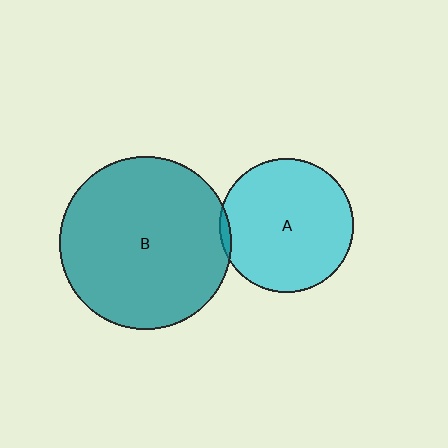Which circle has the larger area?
Circle B (teal).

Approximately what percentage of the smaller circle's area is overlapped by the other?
Approximately 5%.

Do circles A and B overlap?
Yes.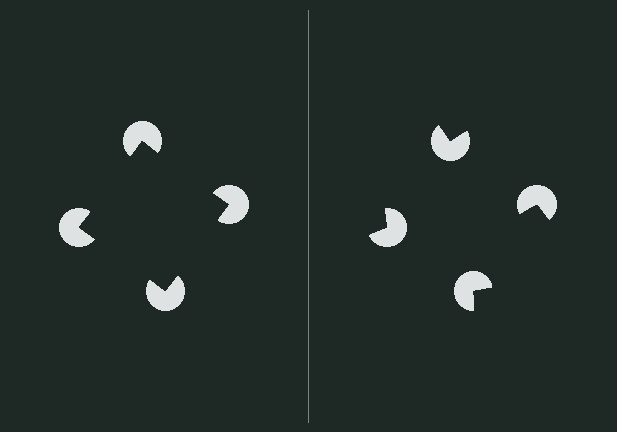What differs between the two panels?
The pac-man discs are positioned identically on both sides; only the wedge orientations differ. On the left they align to a square; on the right they are misaligned.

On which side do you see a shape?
An illusory square appears on the left side. On the right side the wedge cuts are rotated, so no coherent shape forms.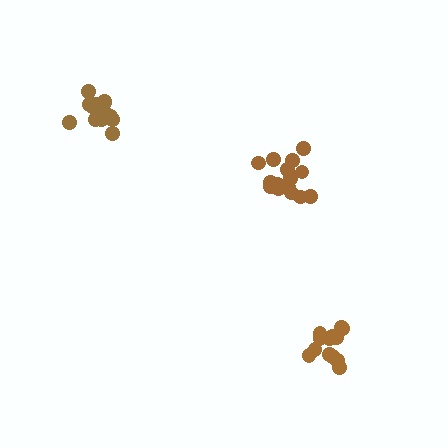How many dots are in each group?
Group 1: 13 dots, Group 2: 15 dots, Group 3: 14 dots (42 total).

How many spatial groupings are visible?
There are 3 spatial groupings.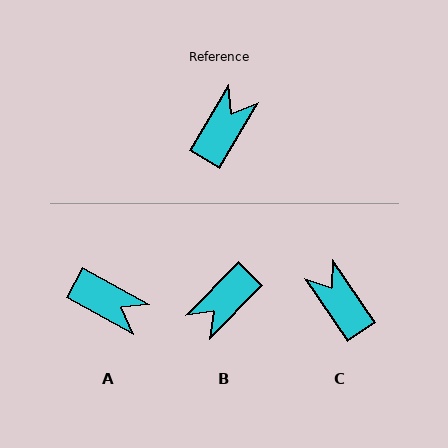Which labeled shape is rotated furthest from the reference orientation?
B, about 166 degrees away.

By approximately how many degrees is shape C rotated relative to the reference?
Approximately 65 degrees counter-clockwise.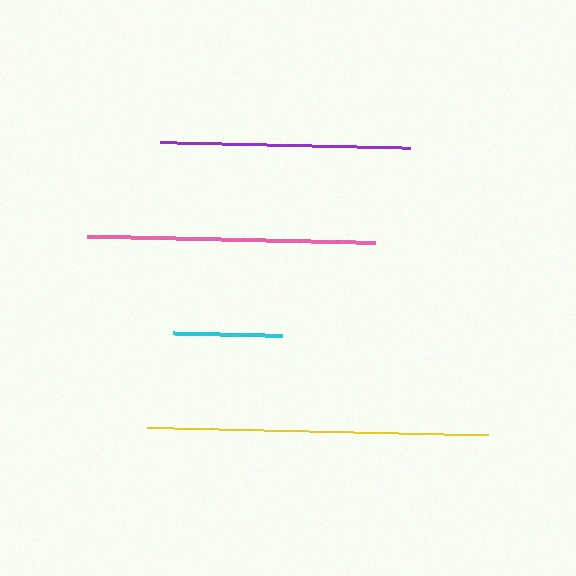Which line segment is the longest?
The yellow line is the longest at approximately 340 pixels.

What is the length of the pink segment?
The pink segment is approximately 289 pixels long.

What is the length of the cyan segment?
The cyan segment is approximately 109 pixels long.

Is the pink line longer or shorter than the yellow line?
The yellow line is longer than the pink line.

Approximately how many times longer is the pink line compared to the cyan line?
The pink line is approximately 2.6 times the length of the cyan line.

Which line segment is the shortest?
The cyan line is the shortest at approximately 109 pixels.